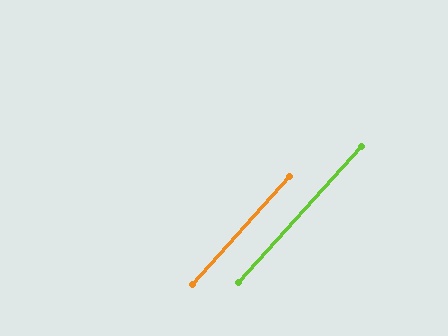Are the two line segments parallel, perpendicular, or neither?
Parallel — their directions differ by only 0.7°.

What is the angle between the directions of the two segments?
Approximately 1 degree.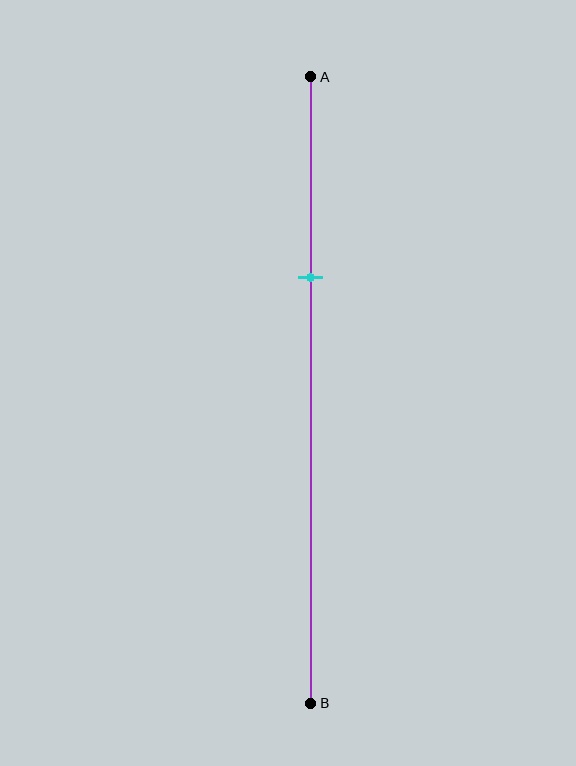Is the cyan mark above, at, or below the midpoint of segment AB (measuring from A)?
The cyan mark is above the midpoint of segment AB.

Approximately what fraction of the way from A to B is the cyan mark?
The cyan mark is approximately 30% of the way from A to B.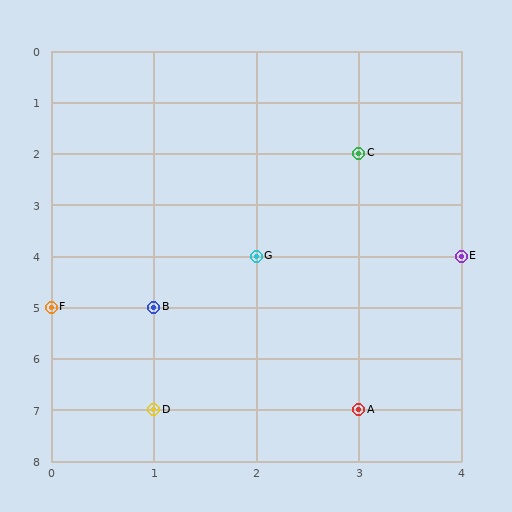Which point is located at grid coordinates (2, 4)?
Point G is at (2, 4).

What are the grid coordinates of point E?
Point E is at grid coordinates (4, 4).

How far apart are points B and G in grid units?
Points B and G are 1 column and 1 row apart (about 1.4 grid units diagonally).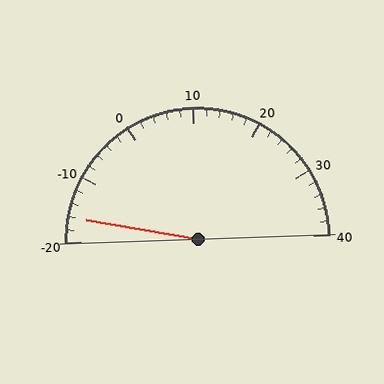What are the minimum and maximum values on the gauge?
The gauge ranges from -20 to 40.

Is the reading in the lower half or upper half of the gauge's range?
The reading is in the lower half of the range (-20 to 40).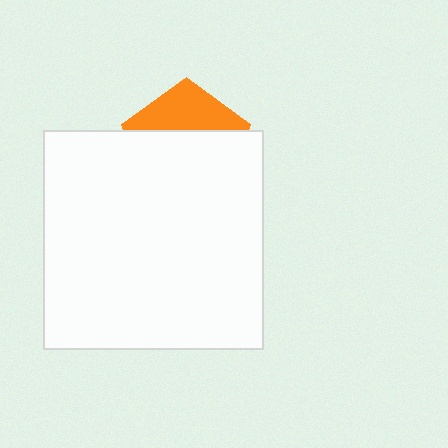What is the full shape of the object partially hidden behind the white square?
The partially hidden object is an orange pentagon.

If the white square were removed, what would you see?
You would see the complete orange pentagon.